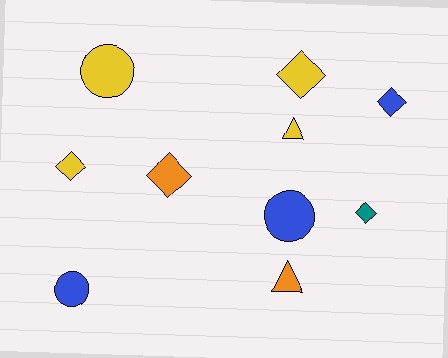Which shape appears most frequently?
Diamond, with 5 objects.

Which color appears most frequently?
Yellow, with 4 objects.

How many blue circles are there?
There are 2 blue circles.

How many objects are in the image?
There are 10 objects.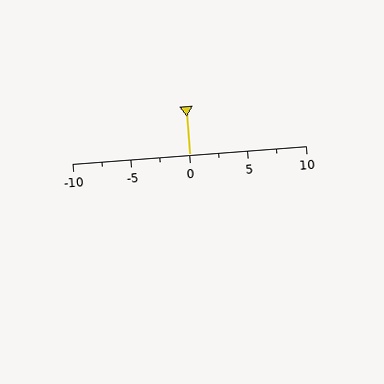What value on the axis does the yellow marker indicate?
The marker indicates approximately 0.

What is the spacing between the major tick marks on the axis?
The major ticks are spaced 5 apart.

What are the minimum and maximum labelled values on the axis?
The axis runs from -10 to 10.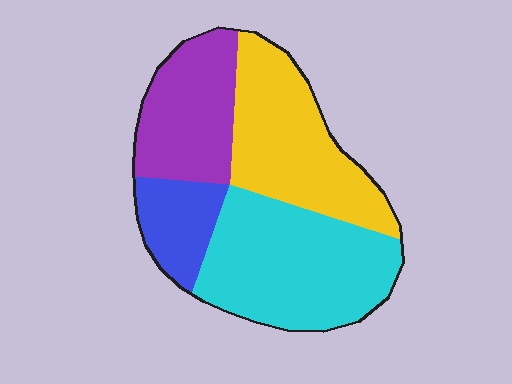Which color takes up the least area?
Blue, at roughly 10%.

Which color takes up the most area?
Cyan, at roughly 35%.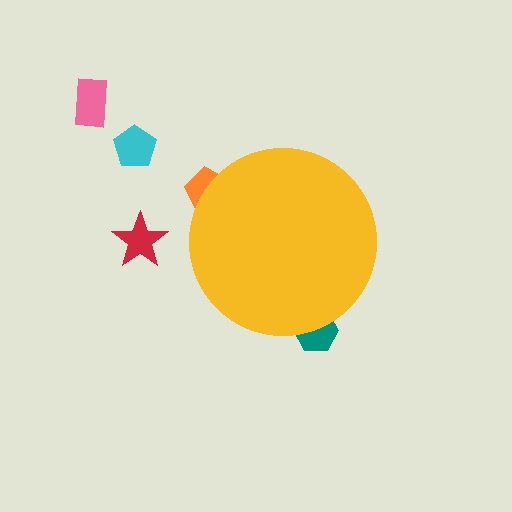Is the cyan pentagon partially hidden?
No, the cyan pentagon is fully visible.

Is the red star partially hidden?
No, the red star is fully visible.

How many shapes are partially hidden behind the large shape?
2 shapes are partially hidden.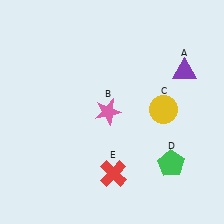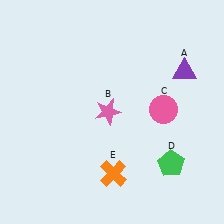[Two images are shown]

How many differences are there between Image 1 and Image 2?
There are 2 differences between the two images.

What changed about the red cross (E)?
In Image 1, E is red. In Image 2, it changed to orange.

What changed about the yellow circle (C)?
In Image 1, C is yellow. In Image 2, it changed to pink.